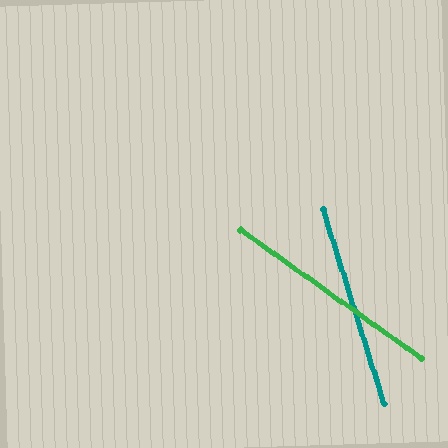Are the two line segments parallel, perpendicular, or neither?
Neither parallel nor perpendicular — they differ by about 37°.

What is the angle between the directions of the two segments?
Approximately 37 degrees.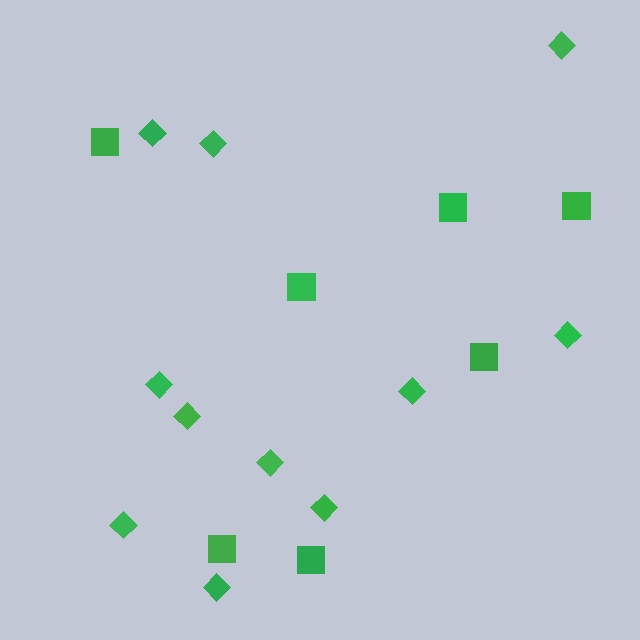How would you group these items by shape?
There are 2 groups: one group of squares (7) and one group of diamonds (11).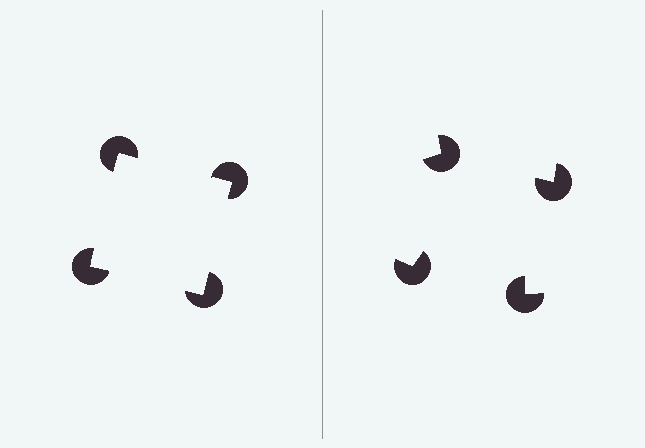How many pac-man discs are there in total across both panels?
8 — 4 on each side.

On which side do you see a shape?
An illusory square appears on the left side. On the right side the wedge cuts are rotated, so no coherent shape forms.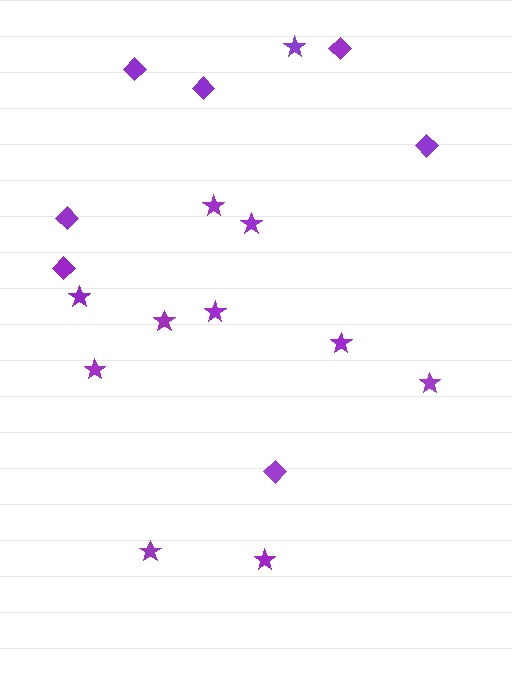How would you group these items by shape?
There are 2 groups: one group of stars (11) and one group of diamonds (7).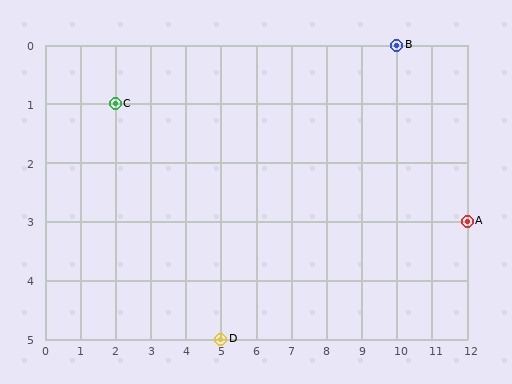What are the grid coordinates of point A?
Point A is at grid coordinates (12, 3).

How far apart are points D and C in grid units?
Points D and C are 3 columns and 4 rows apart (about 5.0 grid units diagonally).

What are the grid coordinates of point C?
Point C is at grid coordinates (2, 1).